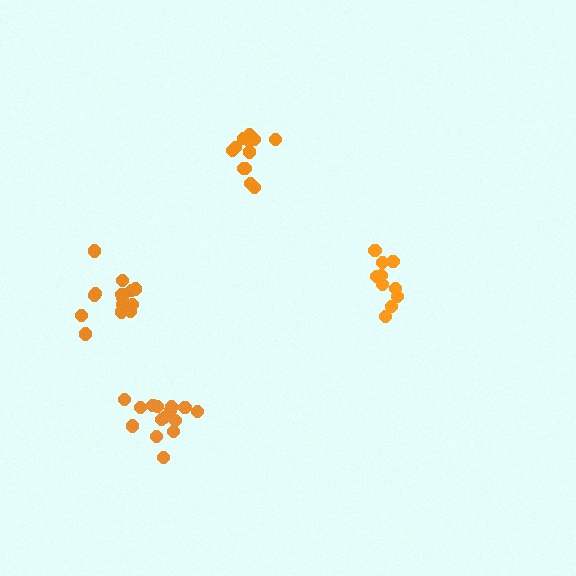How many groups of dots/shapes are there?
There are 4 groups.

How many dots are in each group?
Group 1: 12 dots, Group 2: 15 dots, Group 3: 15 dots, Group 4: 10 dots (52 total).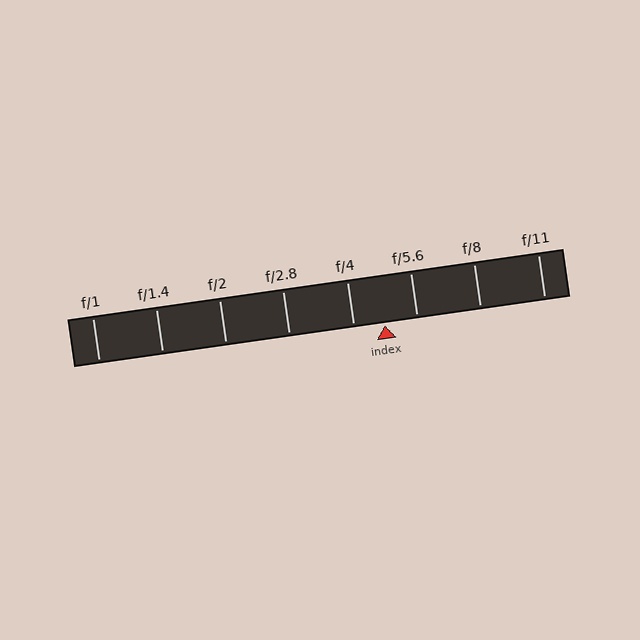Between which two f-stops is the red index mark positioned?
The index mark is between f/4 and f/5.6.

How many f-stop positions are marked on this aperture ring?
There are 8 f-stop positions marked.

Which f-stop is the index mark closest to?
The index mark is closest to f/4.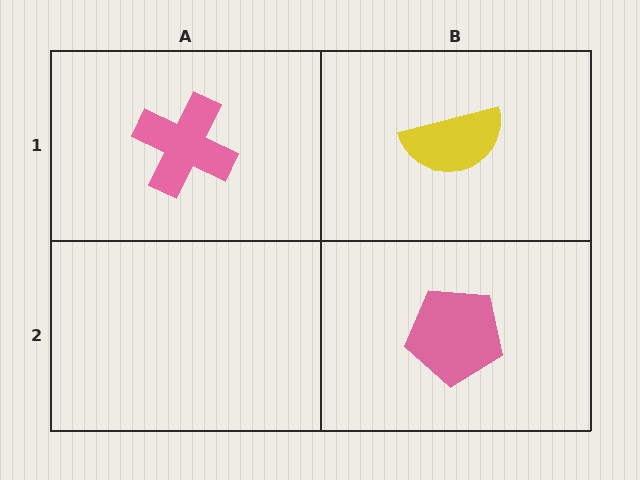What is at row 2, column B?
A pink pentagon.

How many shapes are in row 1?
2 shapes.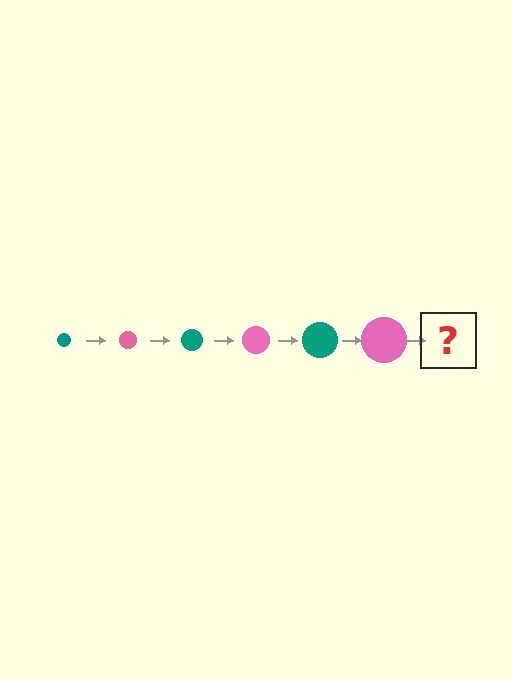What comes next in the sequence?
The next element should be a teal circle, larger than the previous one.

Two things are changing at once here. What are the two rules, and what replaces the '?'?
The two rules are that the circle grows larger each step and the color cycles through teal and pink. The '?' should be a teal circle, larger than the previous one.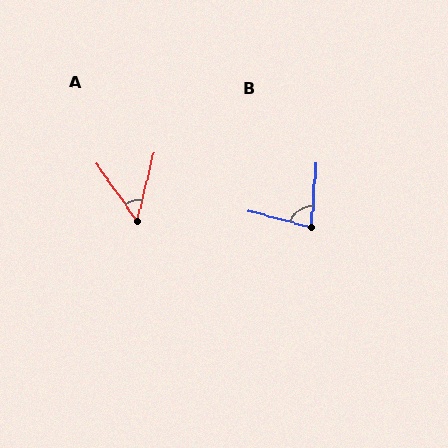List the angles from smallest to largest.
A (49°), B (79°).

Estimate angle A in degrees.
Approximately 49 degrees.